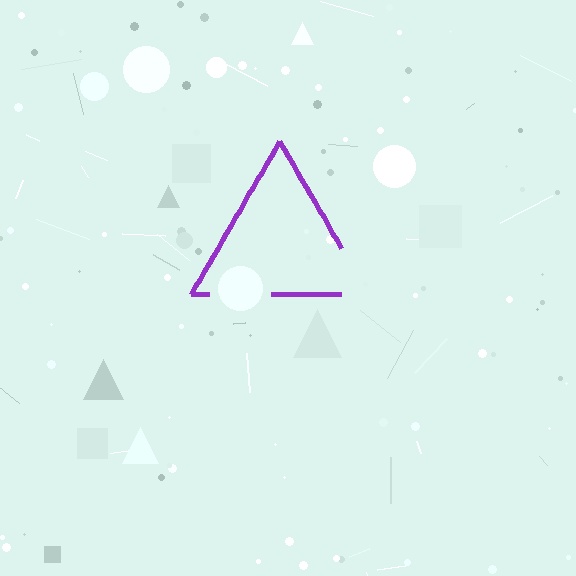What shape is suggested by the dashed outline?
The dashed outline suggests a triangle.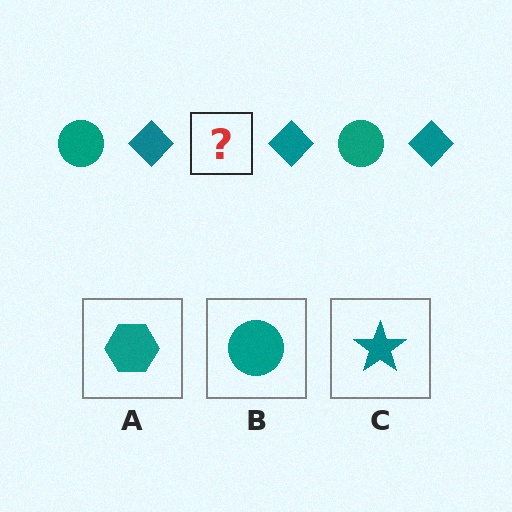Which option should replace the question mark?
Option B.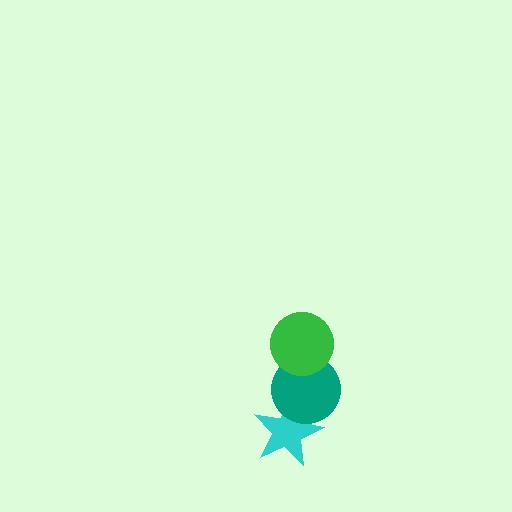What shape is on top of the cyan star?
The teal circle is on top of the cyan star.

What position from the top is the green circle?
The green circle is 1st from the top.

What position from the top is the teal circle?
The teal circle is 2nd from the top.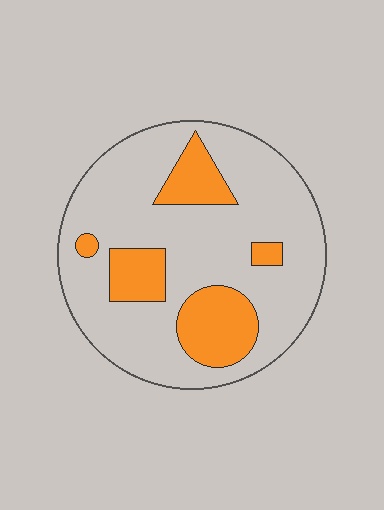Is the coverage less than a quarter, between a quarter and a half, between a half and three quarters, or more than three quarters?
Less than a quarter.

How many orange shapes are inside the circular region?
5.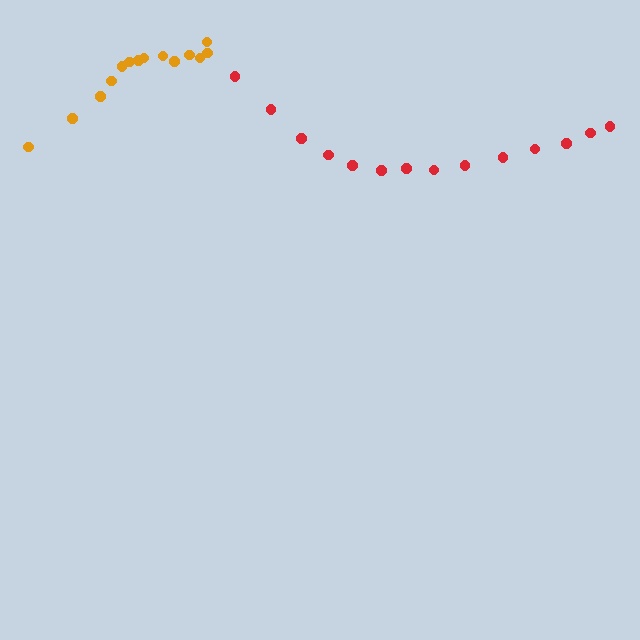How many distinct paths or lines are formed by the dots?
There are 2 distinct paths.